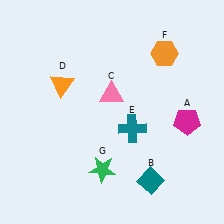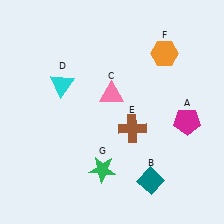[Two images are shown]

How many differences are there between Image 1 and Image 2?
There are 2 differences between the two images.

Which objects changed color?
D changed from orange to cyan. E changed from teal to brown.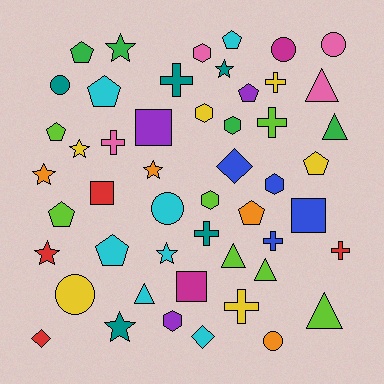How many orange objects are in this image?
There are 4 orange objects.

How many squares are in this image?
There are 4 squares.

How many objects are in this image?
There are 50 objects.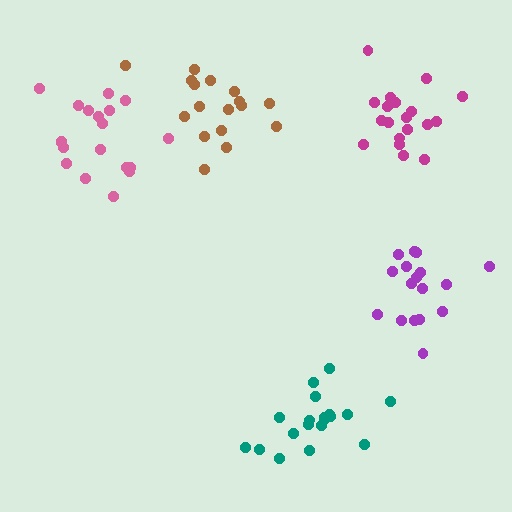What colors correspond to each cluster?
The clusters are colored: brown, magenta, purple, teal, pink.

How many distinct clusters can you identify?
There are 5 distinct clusters.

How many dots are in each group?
Group 1: 17 dots, Group 2: 19 dots, Group 3: 17 dots, Group 4: 19 dots, Group 5: 19 dots (91 total).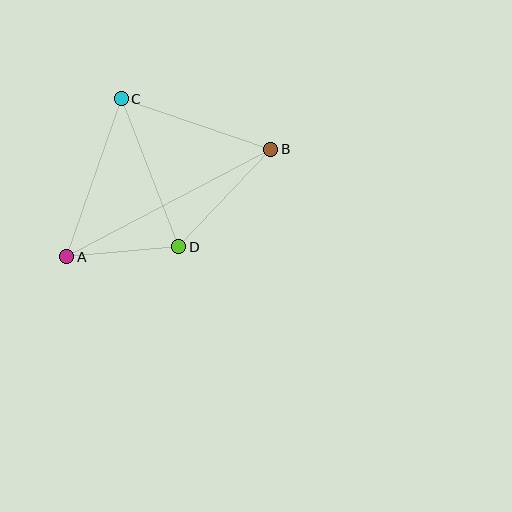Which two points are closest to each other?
Points A and D are closest to each other.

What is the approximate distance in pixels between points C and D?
The distance between C and D is approximately 159 pixels.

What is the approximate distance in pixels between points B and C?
The distance between B and C is approximately 158 pixels.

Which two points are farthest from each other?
Points A and B are farthest from each other.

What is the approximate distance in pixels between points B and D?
The distance between B and D is approximately 134 pixels.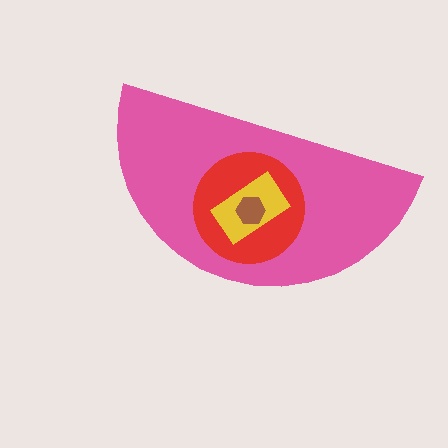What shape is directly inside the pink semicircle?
The red circle.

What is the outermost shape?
The pink semicircle.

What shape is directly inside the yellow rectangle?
The brown hexagon.